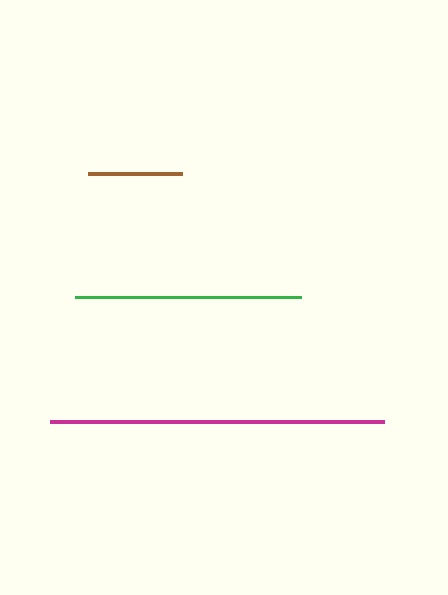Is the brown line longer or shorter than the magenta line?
The magenta line is longer than the brown line.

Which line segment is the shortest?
The brown line is the shortest at approximately 93 pixels.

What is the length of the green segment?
The green segment is approximately 226 pixels long.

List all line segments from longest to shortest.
From longest to shortest: magenta, green, brown.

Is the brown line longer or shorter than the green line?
The green line is longer than the brown line.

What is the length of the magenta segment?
The magenta segment is approximately 334 pixels long.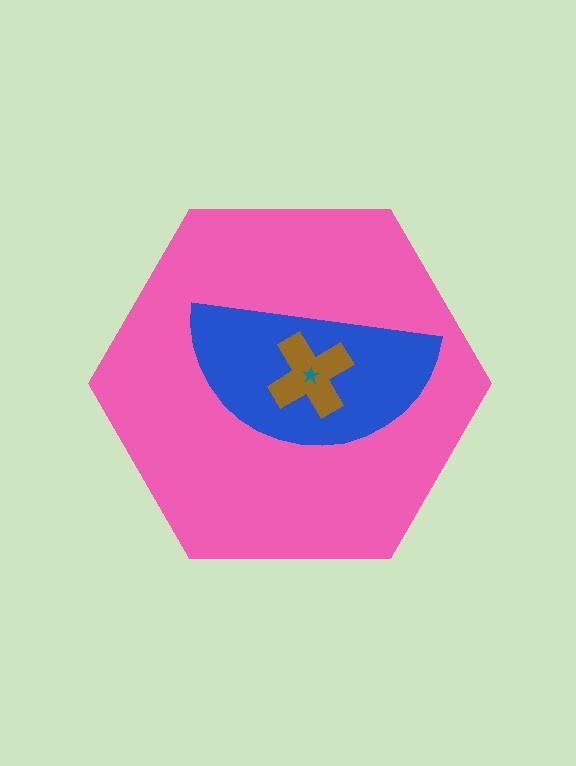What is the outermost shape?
The pink hexagon.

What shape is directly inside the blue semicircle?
The brown cross.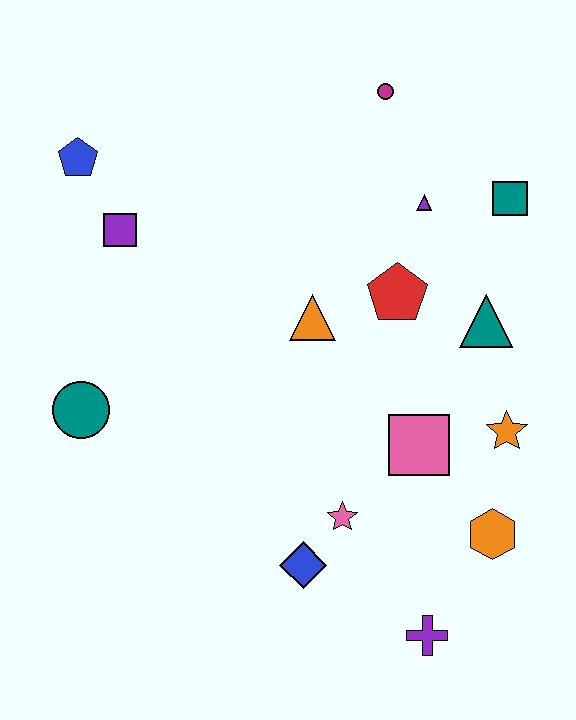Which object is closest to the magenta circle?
The purple triangle is closest to the magenta circle.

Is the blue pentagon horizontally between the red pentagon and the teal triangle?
No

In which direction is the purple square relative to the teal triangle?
The purple square is to the left of the teal triangle.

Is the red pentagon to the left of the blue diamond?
No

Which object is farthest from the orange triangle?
The purple cross is farthest from the orange triangle.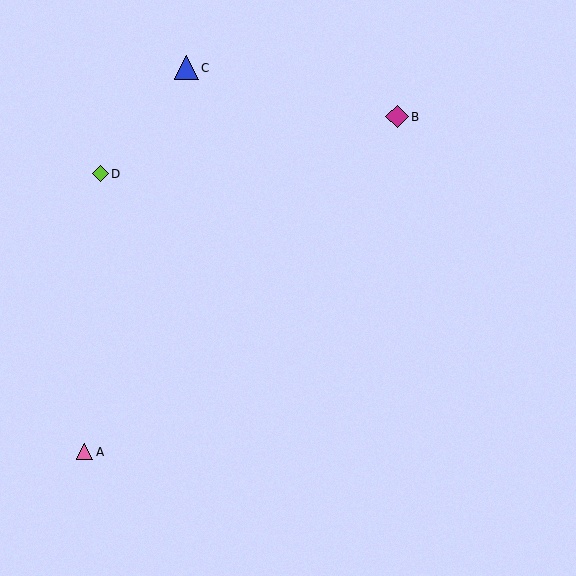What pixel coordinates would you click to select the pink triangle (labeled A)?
Click at (85, 452) to select the pink triangle A.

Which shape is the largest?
The blue triangle (labeled C) is the largest.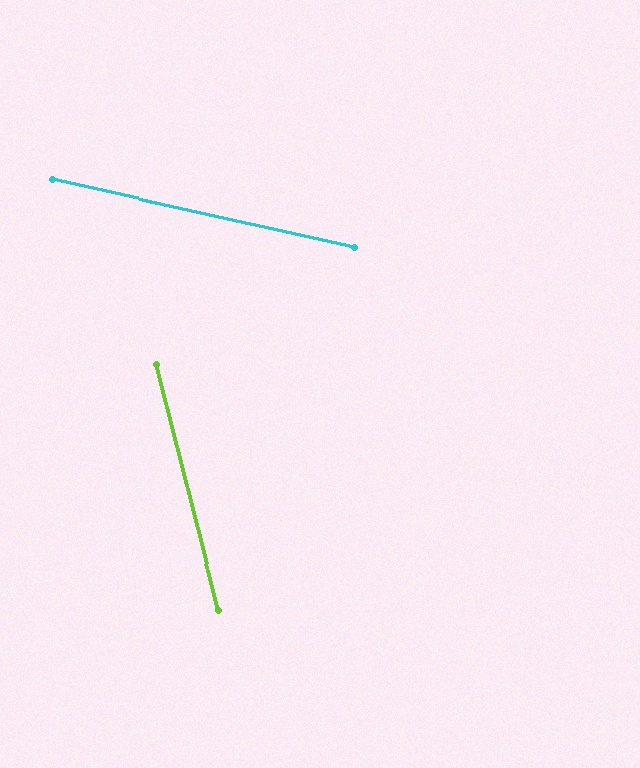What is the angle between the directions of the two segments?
Approximately 63 degrees.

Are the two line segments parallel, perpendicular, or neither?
Neither parallel nor perpendicular — they differ by about 63°.